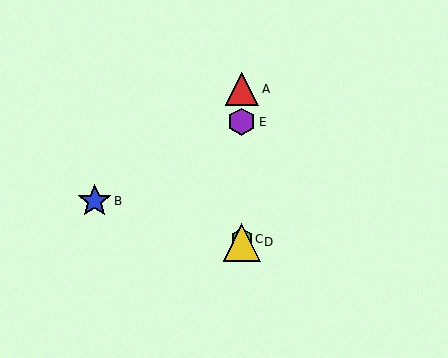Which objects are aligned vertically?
Objects A, C, D, E are aligned vertically.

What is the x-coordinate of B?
Object B is at x≈95.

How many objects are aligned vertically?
4 objects (A, C, D, E) are aligned vertically.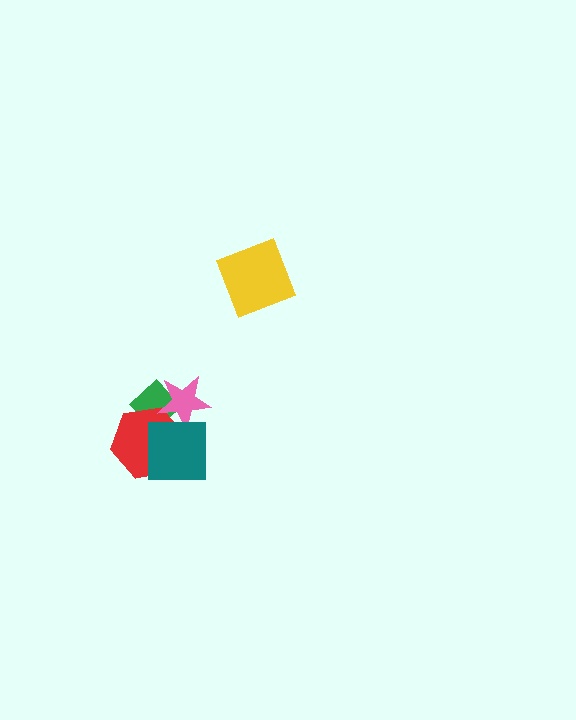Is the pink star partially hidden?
Yes, it is partially covered by another shape.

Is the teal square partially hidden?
No, no other shape covers it.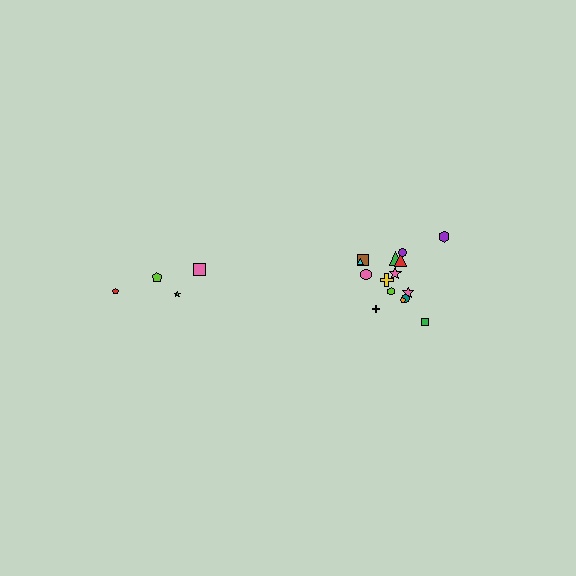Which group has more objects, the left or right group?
The right group.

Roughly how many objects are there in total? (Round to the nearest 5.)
Roughly 20 objects in total.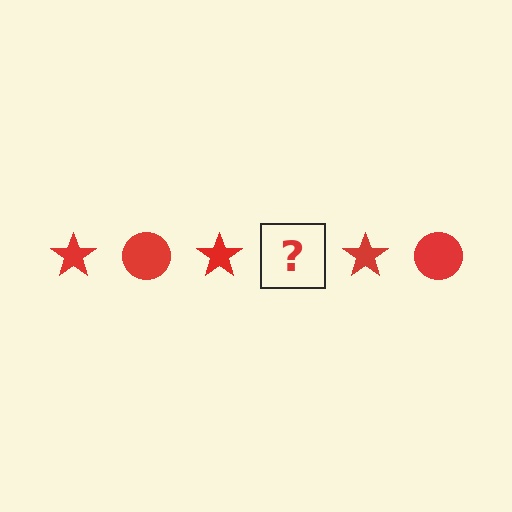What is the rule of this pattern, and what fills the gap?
The rule is that the pattern cycles through star, circle shapes in red. The gap should be filled with a red circle.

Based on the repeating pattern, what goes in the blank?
The blank should be a red circle.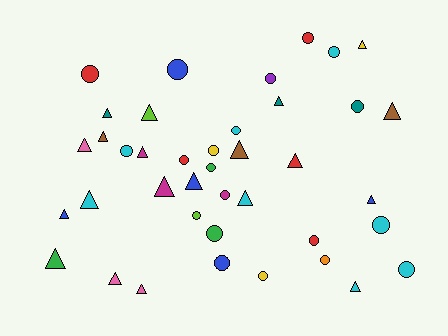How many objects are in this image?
There are 40 objects.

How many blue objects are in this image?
There are 5 blue objects.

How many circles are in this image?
There are 20 circles.